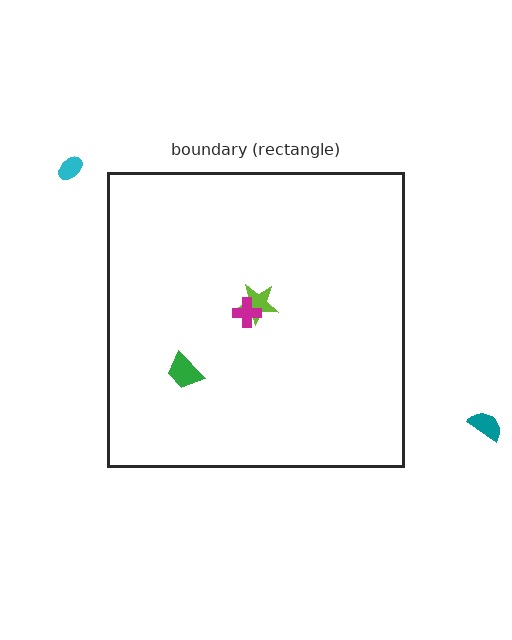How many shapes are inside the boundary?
3 inside, 2 outside.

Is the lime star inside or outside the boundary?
Inside.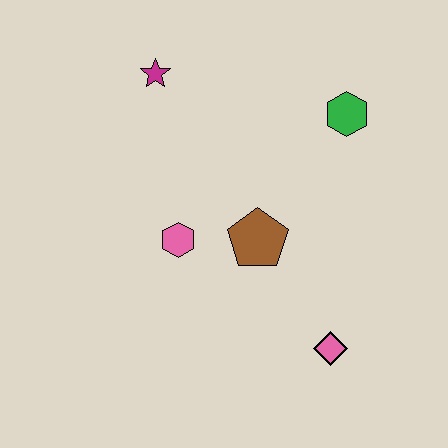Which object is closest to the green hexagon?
The brown pentagon is closest to the green hexagon.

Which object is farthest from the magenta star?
The pink diamond is farthest from the magenta star.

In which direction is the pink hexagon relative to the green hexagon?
The pink hexagon is to the left of the green hexagon.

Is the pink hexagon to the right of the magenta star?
Yes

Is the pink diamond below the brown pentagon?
Yes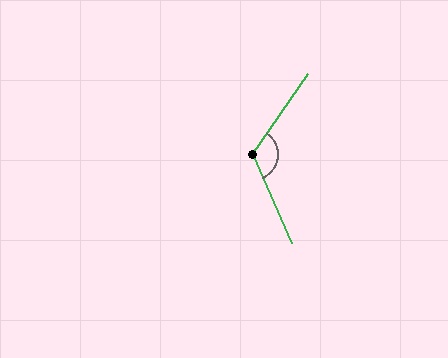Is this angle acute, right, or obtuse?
It is obtuse.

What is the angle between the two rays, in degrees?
Approximately 122 degrees.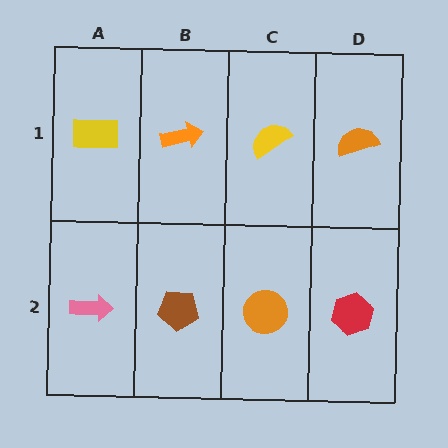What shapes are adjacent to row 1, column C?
An orange circle (row 2, column C), an orange arrow (row 1, column B), an orange semicircle (row 1, column D).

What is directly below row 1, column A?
A pink arrow.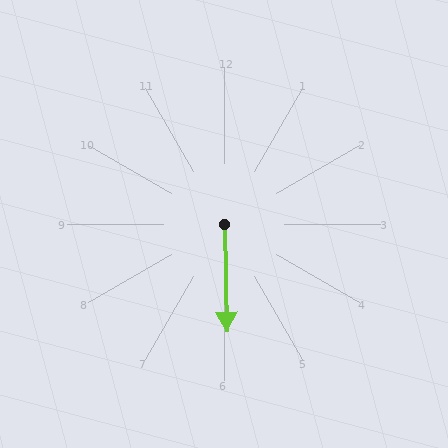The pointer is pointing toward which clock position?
Roughly 6 o'clock.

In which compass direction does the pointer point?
South.